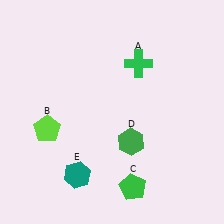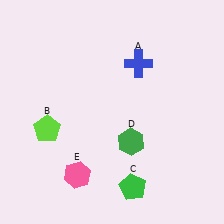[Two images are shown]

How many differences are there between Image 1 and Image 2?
There are 2 differences between the two images.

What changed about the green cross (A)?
In Image 1, A is green. In Image 2, it changed to blue.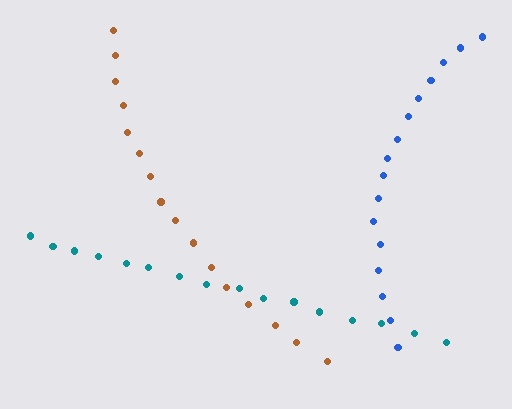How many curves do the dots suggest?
There are 3 distinct paths.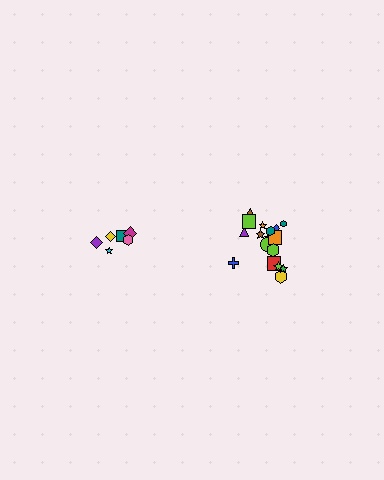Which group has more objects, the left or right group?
The right group.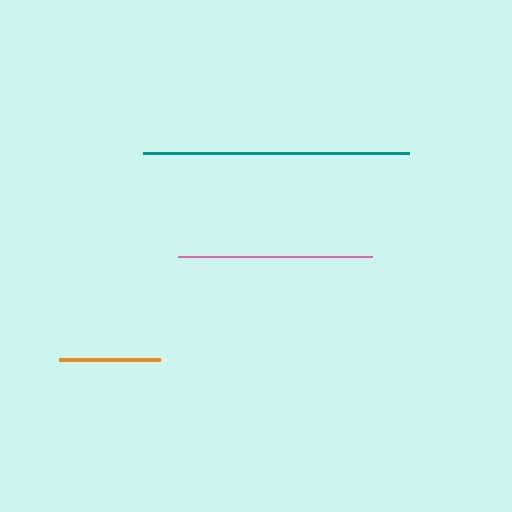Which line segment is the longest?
The teal line is the longest at approximately 266 pixels.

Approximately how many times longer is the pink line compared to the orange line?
The pink line is approximately 1.9 times the length of the orange line.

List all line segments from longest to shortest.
From longest to shortest: teal, pink, orange.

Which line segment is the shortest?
The orange line is the shortest at approximately 101 pixels.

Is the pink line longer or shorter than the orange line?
The pink line is longer than the orange line.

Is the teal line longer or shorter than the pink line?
The teal line is longer than the pink line.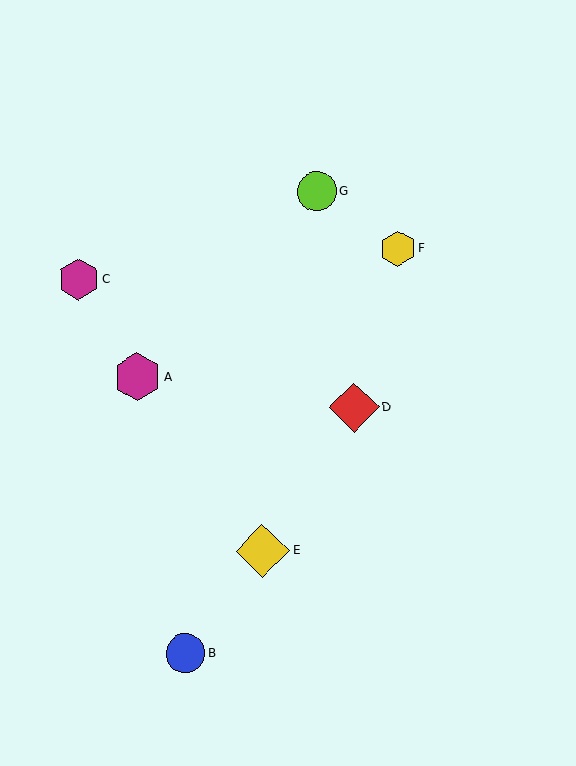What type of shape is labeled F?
Shape F is a yellow hexagon.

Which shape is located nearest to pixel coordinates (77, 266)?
The magenta hexagon (labeled C) at (79, 279) is nearest to that location.